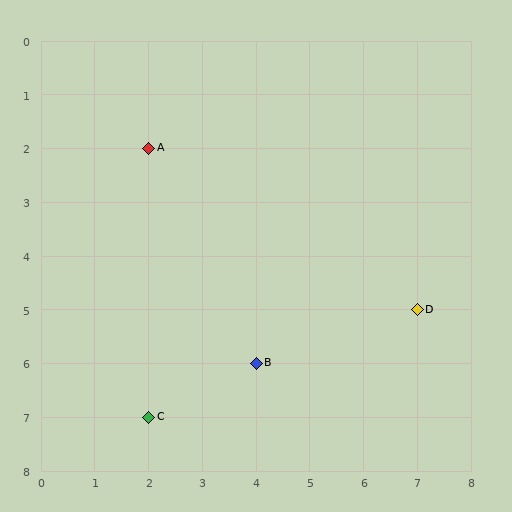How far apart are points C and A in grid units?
Points C and A are 5 rows apart.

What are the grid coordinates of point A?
Point A is at grid coordinates (2, 2).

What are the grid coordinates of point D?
Point D is at grid coordinates (7, 5).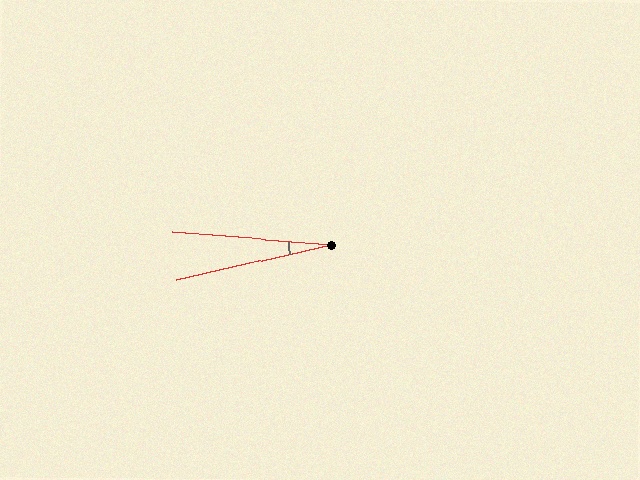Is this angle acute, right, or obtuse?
It is acute.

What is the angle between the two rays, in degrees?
Approximately 17 degrees.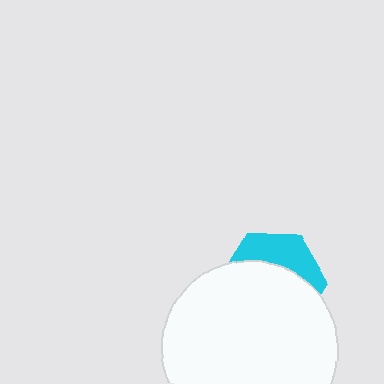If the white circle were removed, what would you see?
You would see the complete cyan hexagon.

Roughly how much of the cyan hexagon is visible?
A small part of it is visible (roughly 33%).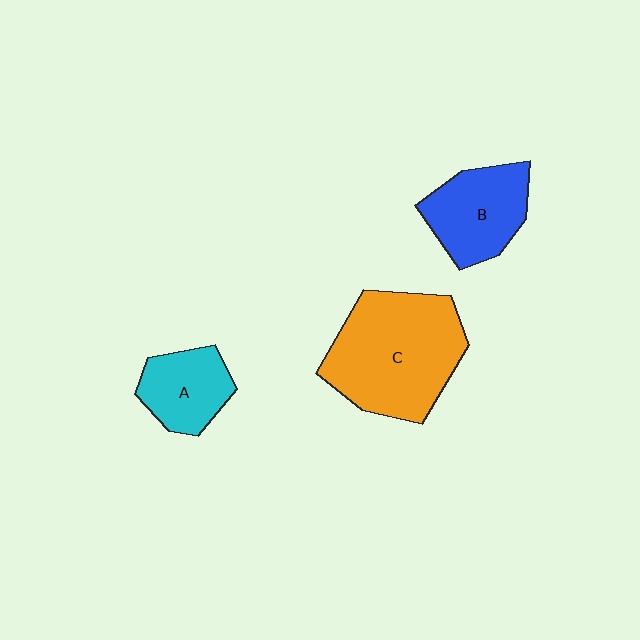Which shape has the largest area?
Shape C (orange).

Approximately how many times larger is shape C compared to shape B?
Approximately 1.7 times.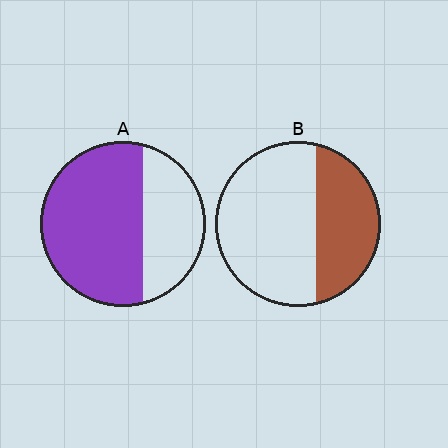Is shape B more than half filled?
No.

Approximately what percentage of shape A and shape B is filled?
A is approximately 65% and B is approximately 35%.